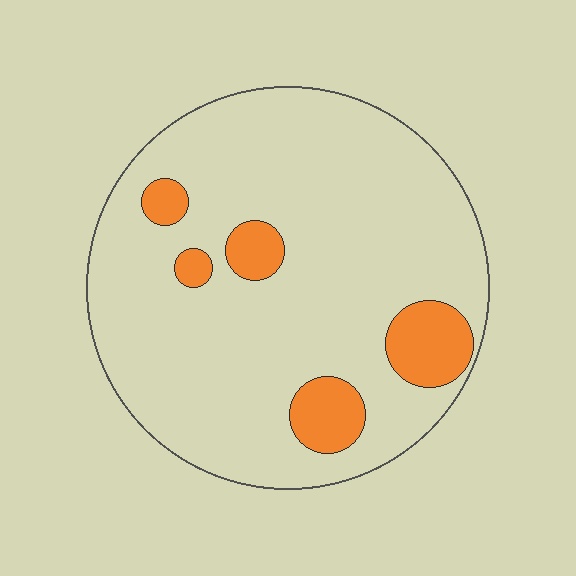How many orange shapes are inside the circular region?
5.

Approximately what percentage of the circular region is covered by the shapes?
Approximately 15%.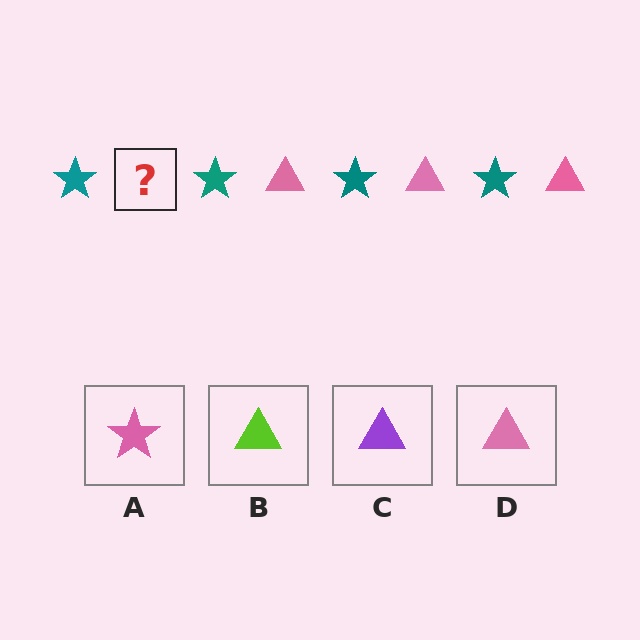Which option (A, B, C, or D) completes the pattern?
D.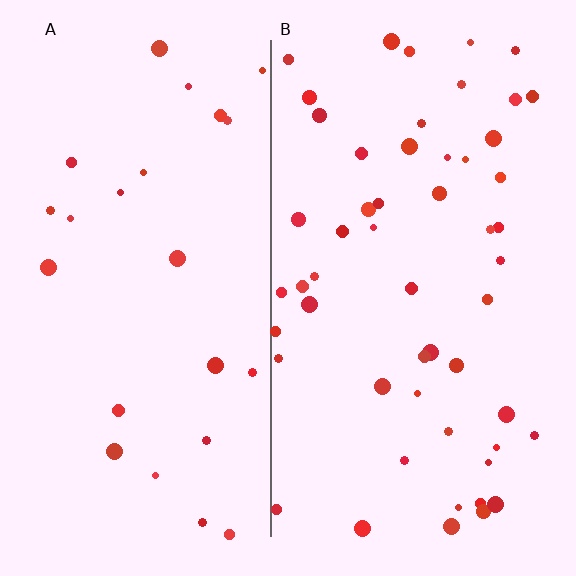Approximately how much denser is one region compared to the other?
Approximately 2.2× — region B over region A.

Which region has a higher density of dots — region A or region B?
B (the right).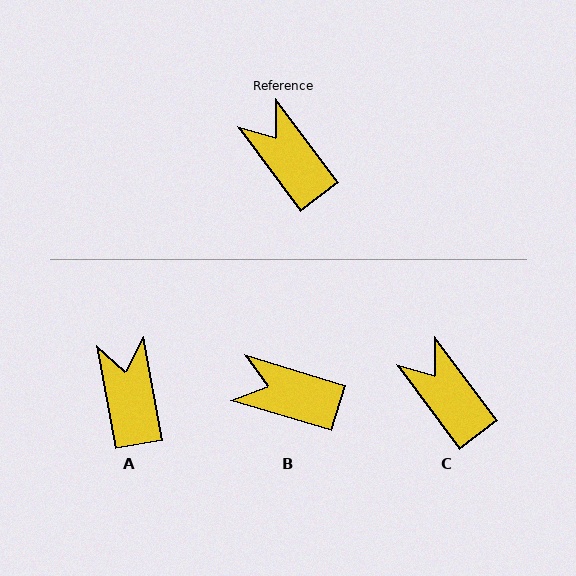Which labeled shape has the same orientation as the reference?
C.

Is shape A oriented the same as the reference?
No, it is off by about 26 degrees.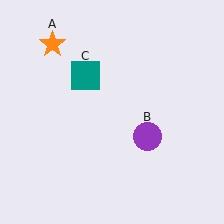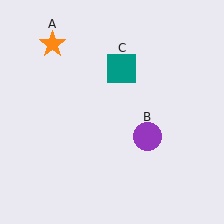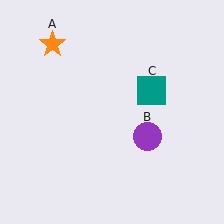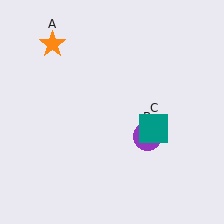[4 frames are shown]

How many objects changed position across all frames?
1 object changed position: teal square (object C).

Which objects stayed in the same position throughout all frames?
Orange star (object A) and purple circle (object B) remained stationary.